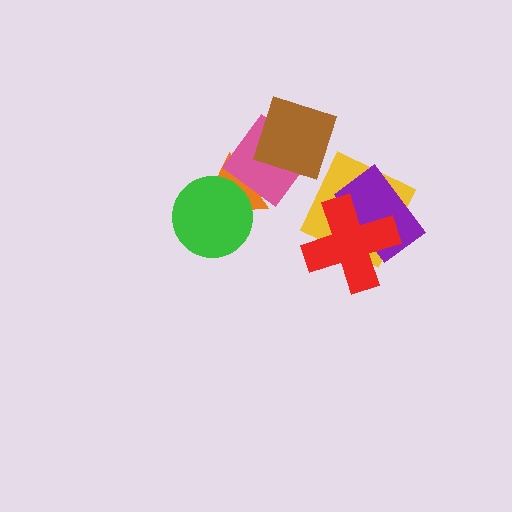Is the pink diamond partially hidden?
Yes, it is partially covered by another shape.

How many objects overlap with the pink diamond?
2 objects overlap with the pink diamond.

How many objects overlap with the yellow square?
2 objects overlap with the yellow square.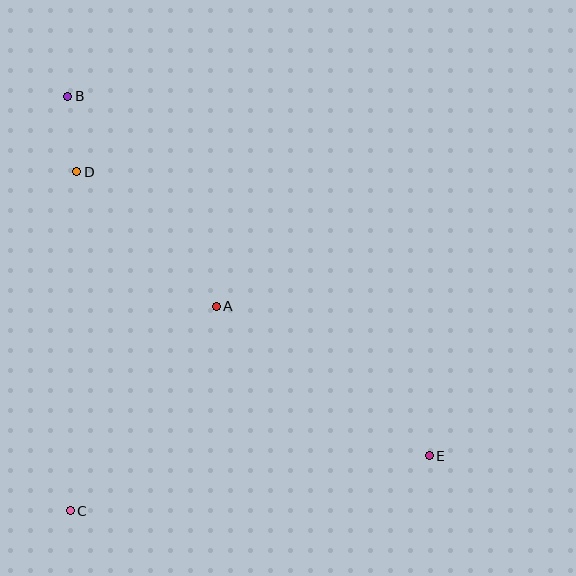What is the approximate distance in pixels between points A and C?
The distance between A and C is approximately 251 pixels.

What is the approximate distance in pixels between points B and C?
The distance between B and C is approximately 415 pixels.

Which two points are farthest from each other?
Points B and E are farthest from each other.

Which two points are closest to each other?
Points B and D are closest to each other.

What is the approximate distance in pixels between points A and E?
The distance between A and E is approximately 260 pixels.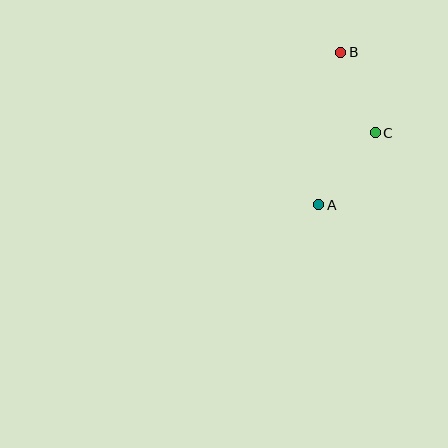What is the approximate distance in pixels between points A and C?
The distance between A and C is approximately 92 pixels.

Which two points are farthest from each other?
Points A and B are farthest from each other.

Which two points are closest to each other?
Points B and C are closest to each other.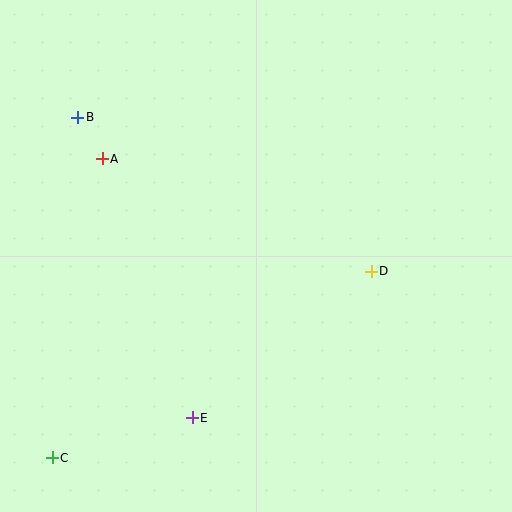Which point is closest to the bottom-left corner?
Point C is closest to the bottom-left corner.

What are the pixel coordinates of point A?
Point A is at (102, 159).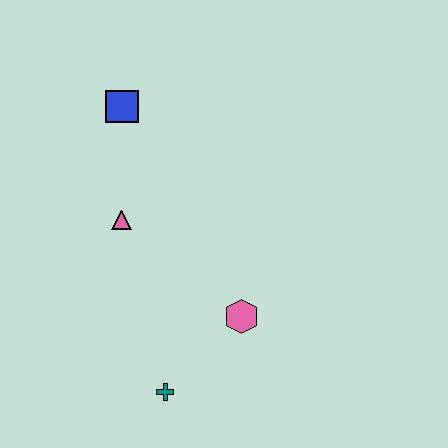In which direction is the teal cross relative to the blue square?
The teal cross is below the blue square.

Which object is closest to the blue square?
The pink triangle is closest to the blue square.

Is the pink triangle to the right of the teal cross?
No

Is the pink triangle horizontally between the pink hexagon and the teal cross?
No